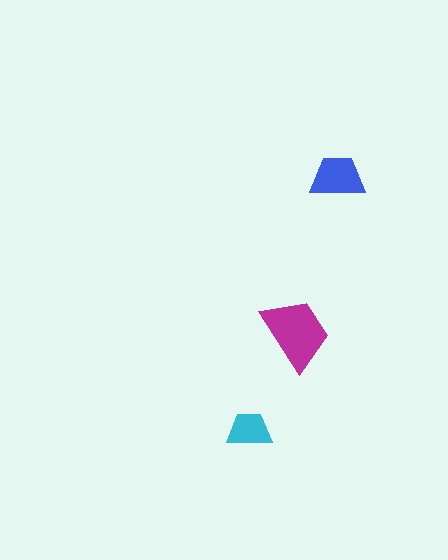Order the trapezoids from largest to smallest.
the magenta one, the blue one, the cyan one.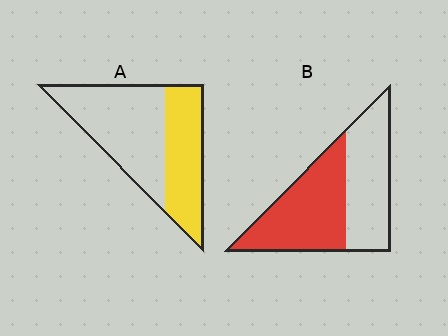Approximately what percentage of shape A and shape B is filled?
A is approximately 40% and B is approximately 55%.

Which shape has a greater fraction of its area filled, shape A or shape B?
Shape B.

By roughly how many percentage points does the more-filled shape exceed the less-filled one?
By roughly 10 percentage points (B over A).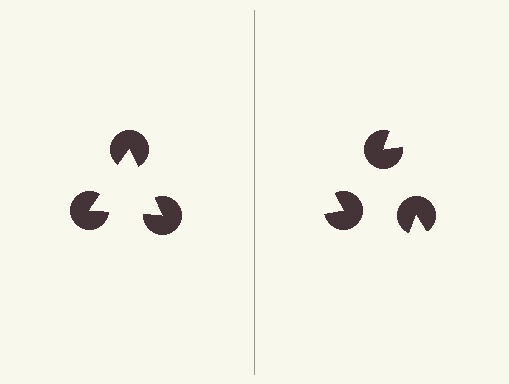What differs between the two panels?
The pac-man discs are positioned identically on both sides; only the wedge orientations differ. On the left they align to a triangle; on the right they are misaligned.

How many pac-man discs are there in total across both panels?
6 — 3 on each side.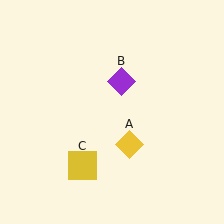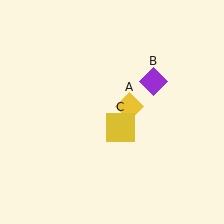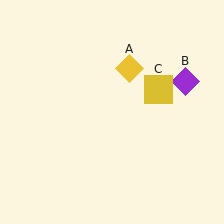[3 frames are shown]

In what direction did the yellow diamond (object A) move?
The yellow diamond (object A) moved up.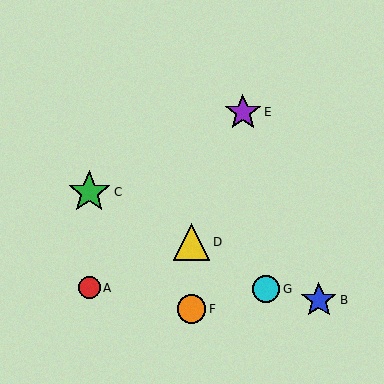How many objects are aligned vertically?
2 objects (D, F) are aligned vertically.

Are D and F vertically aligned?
Yes, both are at x≈191.